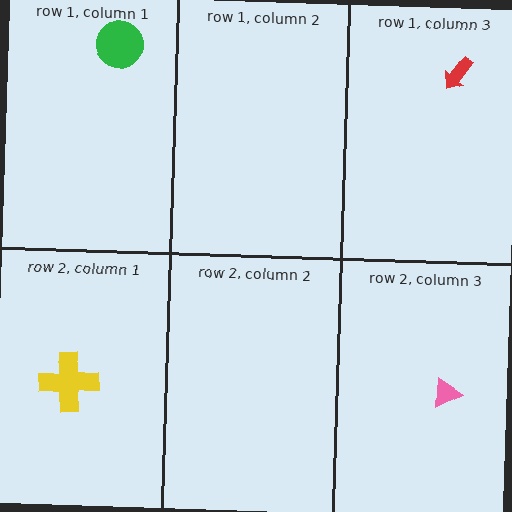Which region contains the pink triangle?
The row 2, column 3 region.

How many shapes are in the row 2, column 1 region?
1.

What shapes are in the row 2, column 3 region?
The pink triangle.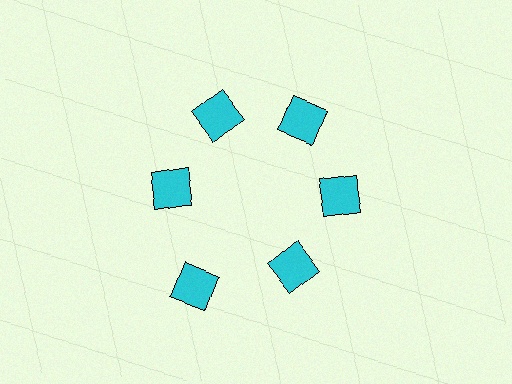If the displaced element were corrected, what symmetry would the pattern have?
It would have 6-fold rotational symmetry — the pattern would map onto itself every 60 degrees.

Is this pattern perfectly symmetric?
No. The 6 cyan squares are arranged in a ring, but one element near the 7 o'clock position is pushed outward from the center, breaking the 6-fold rotational symmetry.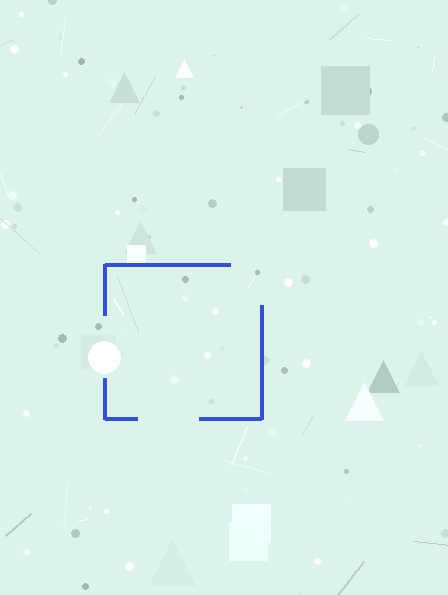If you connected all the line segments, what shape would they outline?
They would outline a square.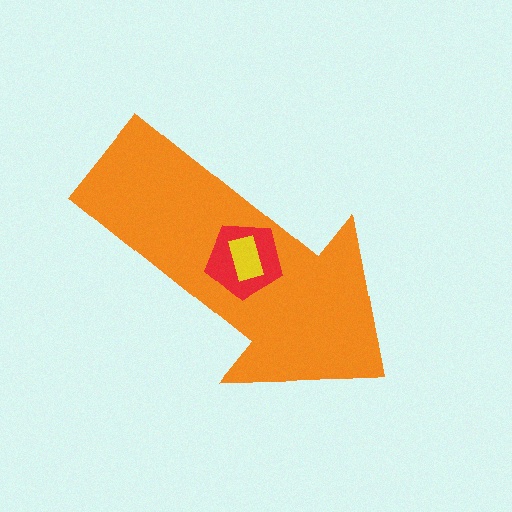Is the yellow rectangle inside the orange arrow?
Yes.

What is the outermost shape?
The orange arrow.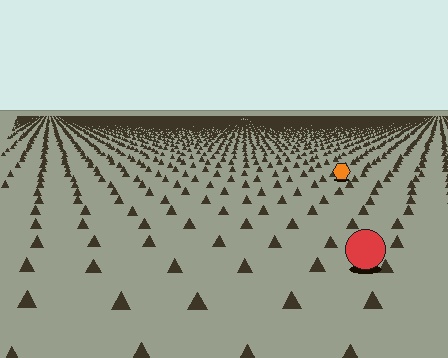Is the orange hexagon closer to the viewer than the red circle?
No. The red circle is closer — you can tell from the texture gradient: the ground texture is coarser near it.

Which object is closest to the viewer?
The red circle is closest. The texture marks near it are larger and more spread out.